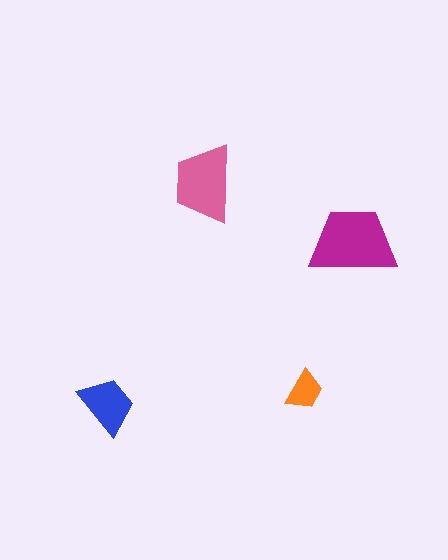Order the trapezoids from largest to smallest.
the magenta one, the pink one, the blue one, the orange one.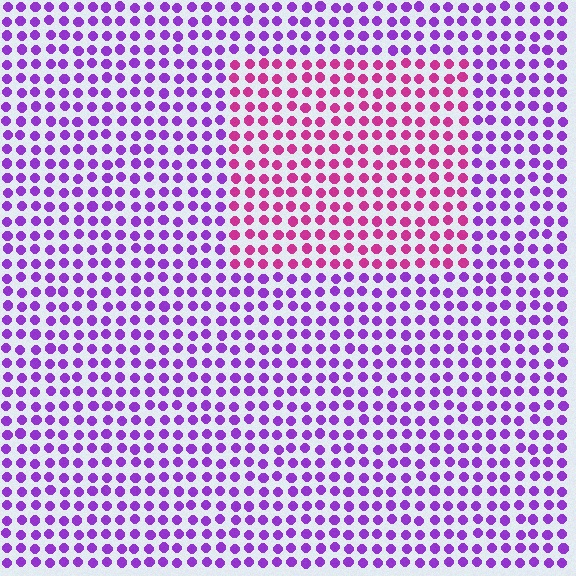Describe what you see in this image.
The image is filled with small purple elements in a uniform arrangement. A rectangle-shaped region is visible where the elements are tinted to a slightly different hue, forming a subtle color boundary.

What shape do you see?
I see a rectangle.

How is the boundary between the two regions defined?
The boundary is defined purely by a slight shift in hue (about 44 degrees). Spacing, size, and orientation are identical on both sides.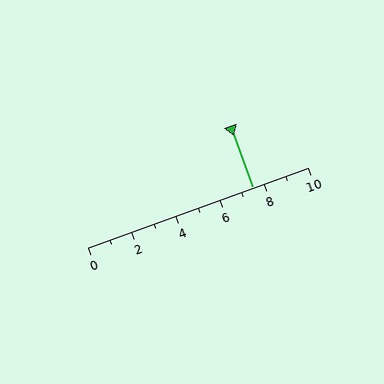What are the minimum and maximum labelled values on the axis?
The axis runs from 0 to 10.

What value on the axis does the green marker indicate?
The marker indicates approximately 7.5.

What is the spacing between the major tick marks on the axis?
The major ticks are spaced 2 apart.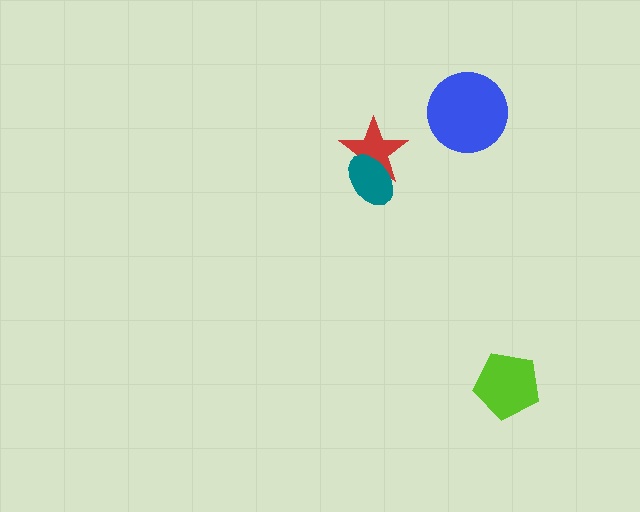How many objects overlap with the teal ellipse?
1 object overlaps with the teal ellipse.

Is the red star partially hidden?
Yes, it is partially covered by another shape.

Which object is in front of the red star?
The teal ellipse is in front of the red star.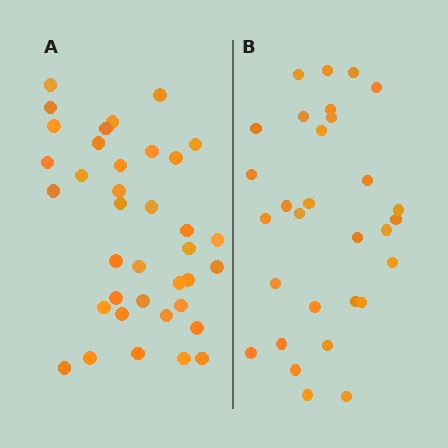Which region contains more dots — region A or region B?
Region A (the left region) has more dots.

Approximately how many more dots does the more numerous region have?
Region A has roughly 8 or so more dots than region B.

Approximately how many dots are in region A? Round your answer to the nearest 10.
About 40 dots. (The exact count is 37, which rounds to 40.)